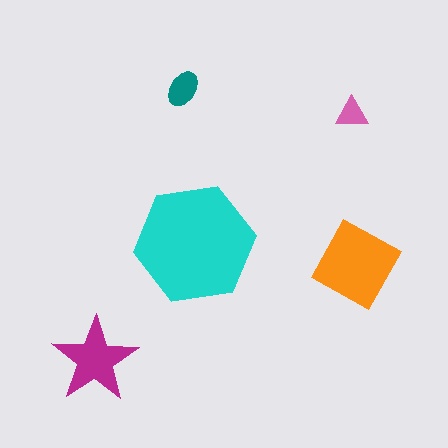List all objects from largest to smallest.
The cyan hexagon, the orange square, the magenta star, the teal ellipse, the pink triangle.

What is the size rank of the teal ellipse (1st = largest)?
4th.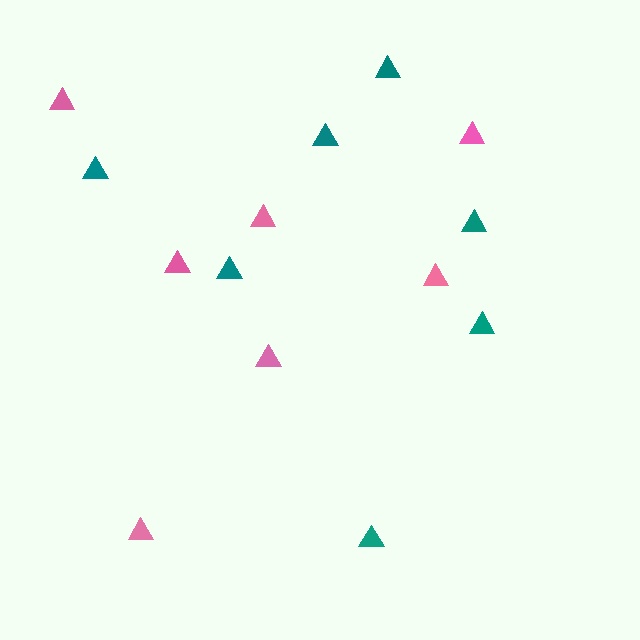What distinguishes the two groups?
There are 2 groups: one group of pink triangles (7) and one group of teal triangles (7).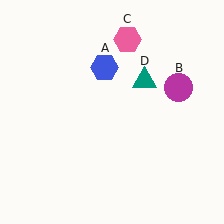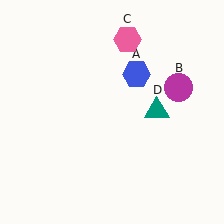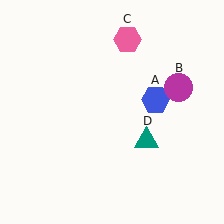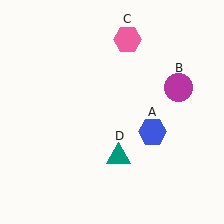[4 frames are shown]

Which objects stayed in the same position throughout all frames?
Magenta circle (object B) and pink hexagon (object C) remained stationary.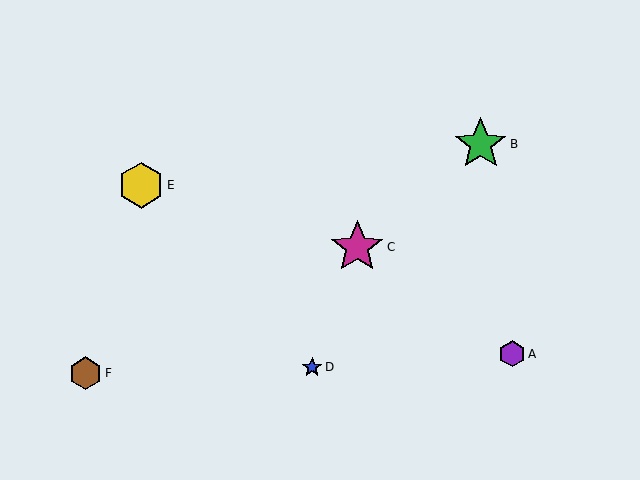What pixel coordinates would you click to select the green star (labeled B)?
Click at (481, 144) to select the green star B.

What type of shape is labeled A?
Shape A is a purple hexagon.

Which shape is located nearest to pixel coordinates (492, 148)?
The green star (labeled B) at (481, 144) is nearest to that location.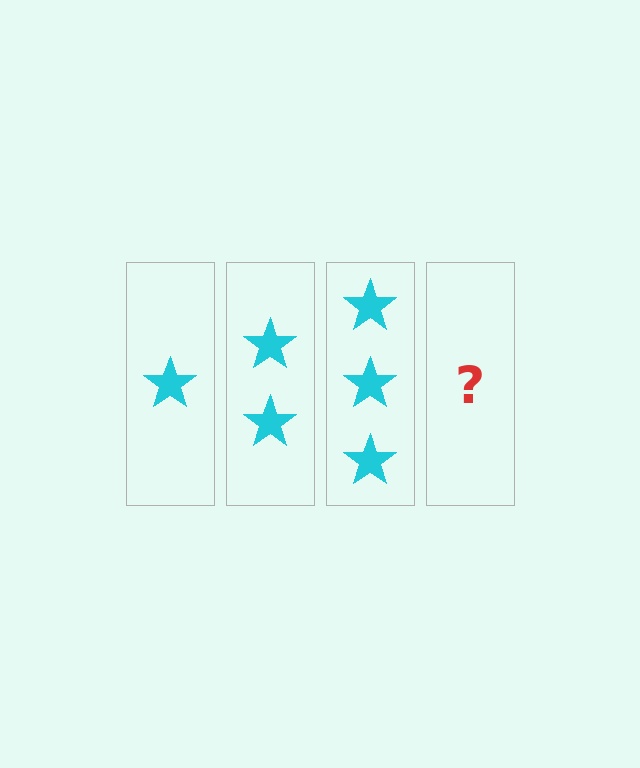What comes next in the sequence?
The next element should be 4 stars.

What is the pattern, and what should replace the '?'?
The pattern is that each step adds one more star. The '?' should be 4 stars.